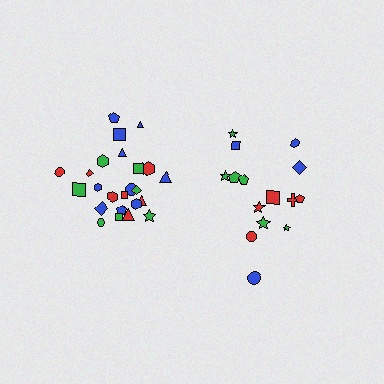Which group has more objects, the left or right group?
The left group.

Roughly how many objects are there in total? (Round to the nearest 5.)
Roughly 40 objects in total.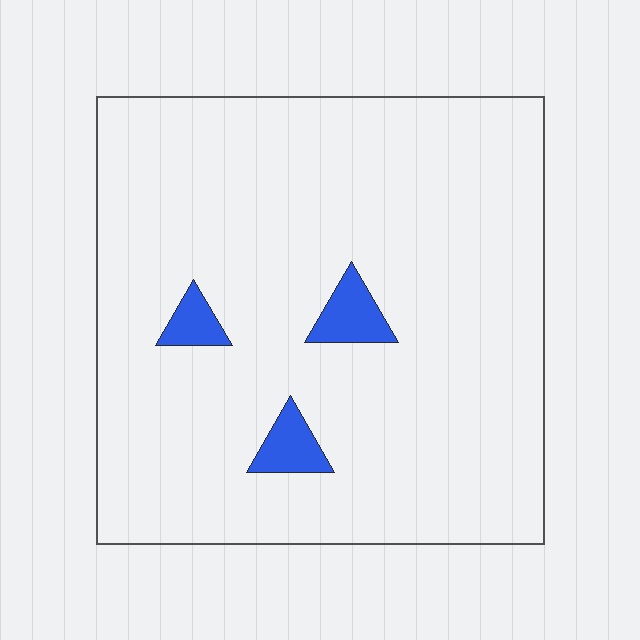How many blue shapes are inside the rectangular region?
3.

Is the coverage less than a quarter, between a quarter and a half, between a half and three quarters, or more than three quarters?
Less than a quarter.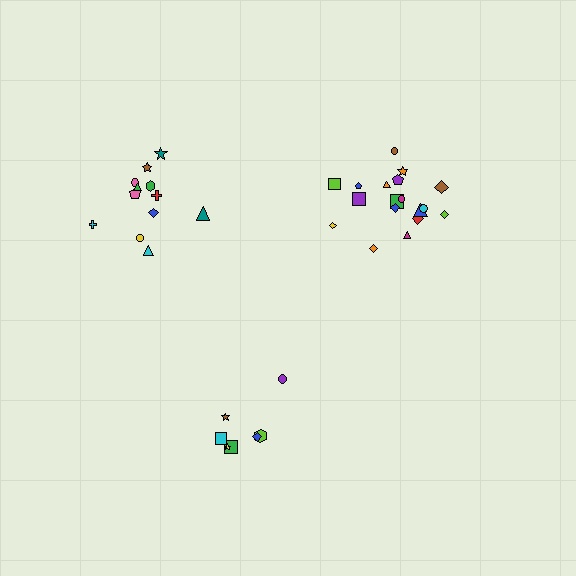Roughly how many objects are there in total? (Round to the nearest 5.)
Roughly 35 objects in total.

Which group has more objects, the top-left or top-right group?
The top-right group.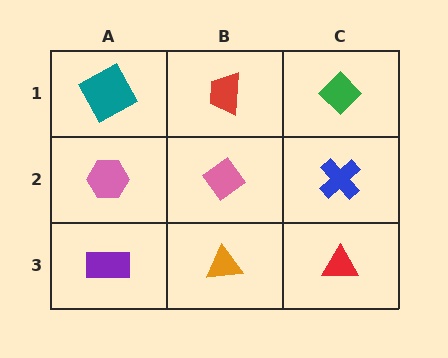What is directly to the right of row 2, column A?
A pink diamond.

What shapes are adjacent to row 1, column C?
A blue cross (row 2, column C), a red trapezoid (row 1, column B).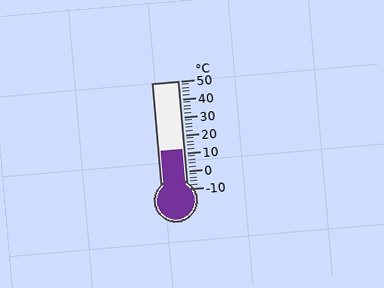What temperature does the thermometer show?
The thermometer shows approximately 12°C.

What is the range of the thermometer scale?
The thermometer scale ranges from -10°C to 50°C.